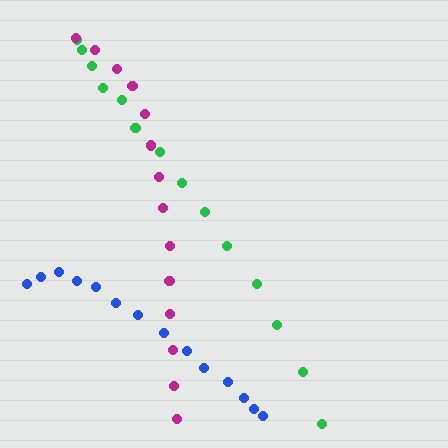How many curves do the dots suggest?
There are 3 distinct paths.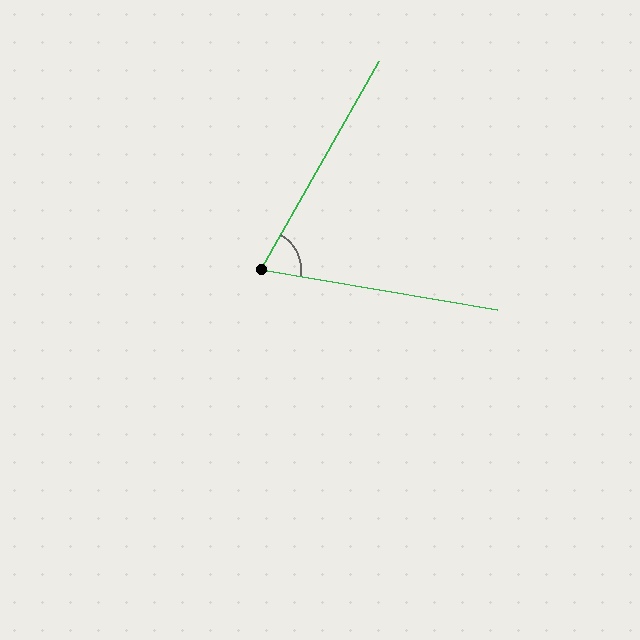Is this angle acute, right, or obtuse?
It is acute.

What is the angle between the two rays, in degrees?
Approximately 70 degrees.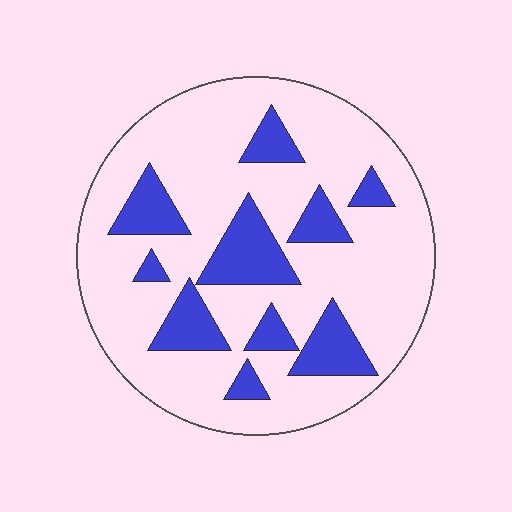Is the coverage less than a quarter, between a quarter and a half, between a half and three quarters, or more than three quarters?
Less than a quarter.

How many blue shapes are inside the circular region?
10.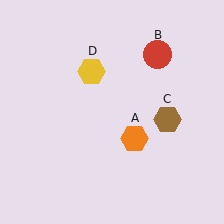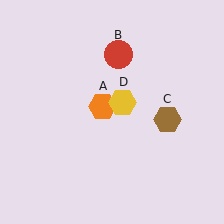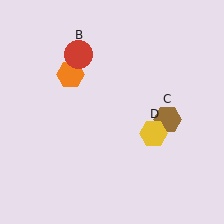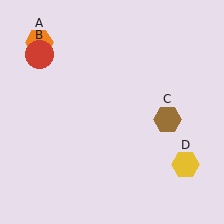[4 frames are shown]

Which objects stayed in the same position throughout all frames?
Brown hexagon (object C) remained stationary.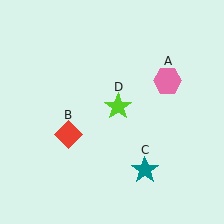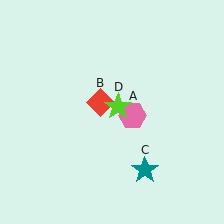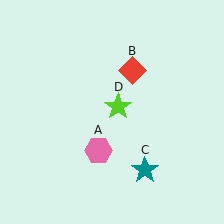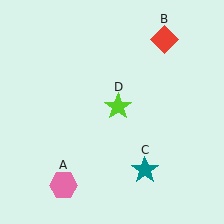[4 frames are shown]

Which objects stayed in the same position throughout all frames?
Teal star (object C) and lime star (object D) remained stationary.